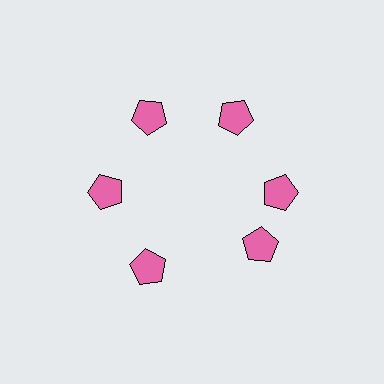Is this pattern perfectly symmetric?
No. The 6 pink pentagons are arranged in a ring, but one element near the 5 o'clock position is rotated out of alignment along the ring, breaking the 6-fold rotational symmetry.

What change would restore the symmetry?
The symmetry would be restored by rotating it back into even spacing with its neighbors so that all 6 pentagons sit at equal angles and equal distance from the center.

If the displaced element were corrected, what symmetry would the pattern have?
It would have 6-fold rotational symmetry — the pattern would map onto itself every 60 degrees.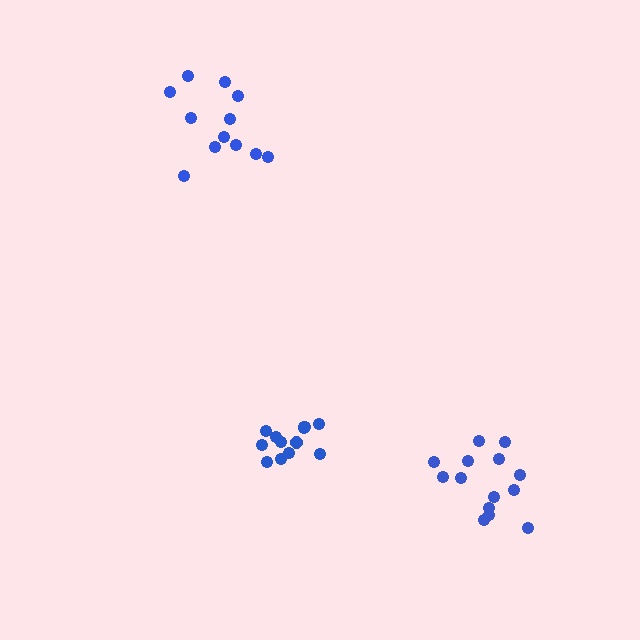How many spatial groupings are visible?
There are 3 spatial groupings.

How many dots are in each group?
Group 1: 12 dots, Group 2: 12 dots, Group 3: 14 dots (38 total).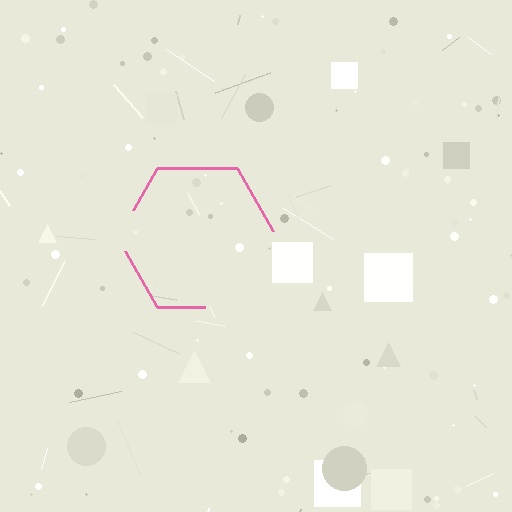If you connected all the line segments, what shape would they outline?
They would outline a hexagon.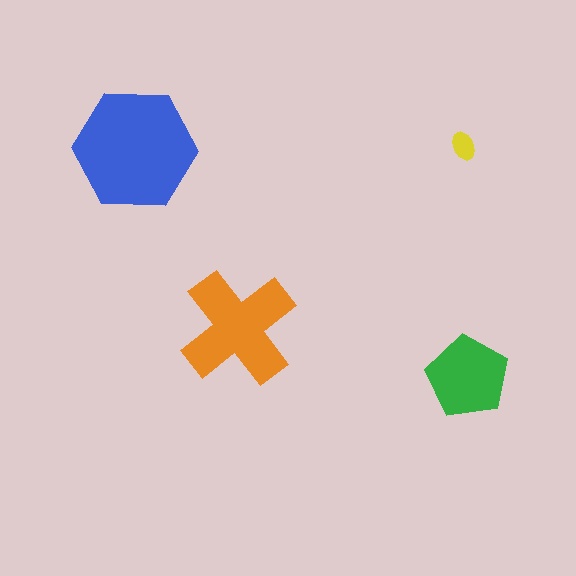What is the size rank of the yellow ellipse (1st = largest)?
4th.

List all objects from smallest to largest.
The yellow ellipse, the green pentagon, the orange cross, the blue hexagon.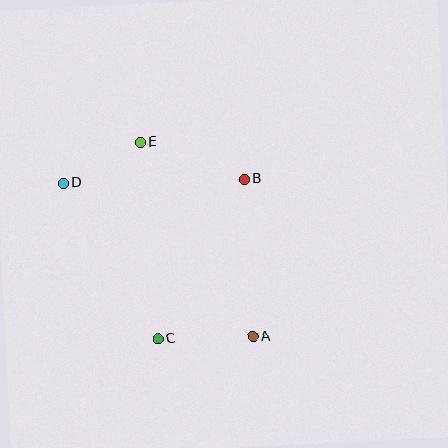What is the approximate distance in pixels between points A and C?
The distance between A and C is approximately 95 pixels.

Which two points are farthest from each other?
Points A and D are farthest from each other.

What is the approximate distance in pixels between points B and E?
The distance between B and E is approximately 110 pixels.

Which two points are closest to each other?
Points D and E are closest to each other.